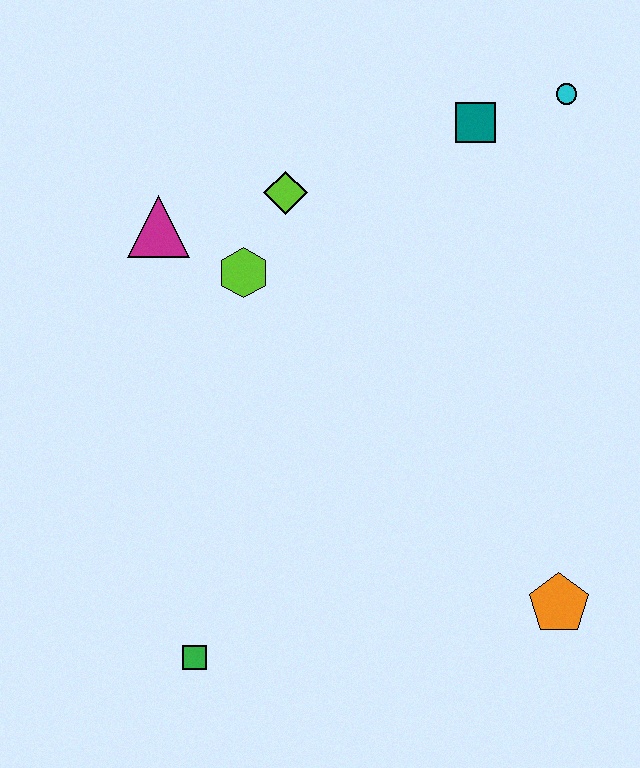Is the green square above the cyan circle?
No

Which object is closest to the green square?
The orange pentagon is closest to the green square.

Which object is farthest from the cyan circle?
The green square is farthest from the cyan circle.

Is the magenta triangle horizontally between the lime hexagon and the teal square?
No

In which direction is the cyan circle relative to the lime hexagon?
The cyan circle is to the right of the lime hexagon.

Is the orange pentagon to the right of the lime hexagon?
Yes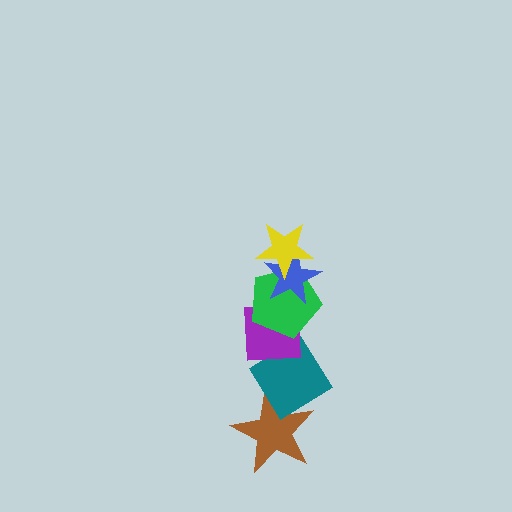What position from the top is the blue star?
The blue star is 2nd from the top.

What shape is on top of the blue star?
The yellow star is on top of the blue star.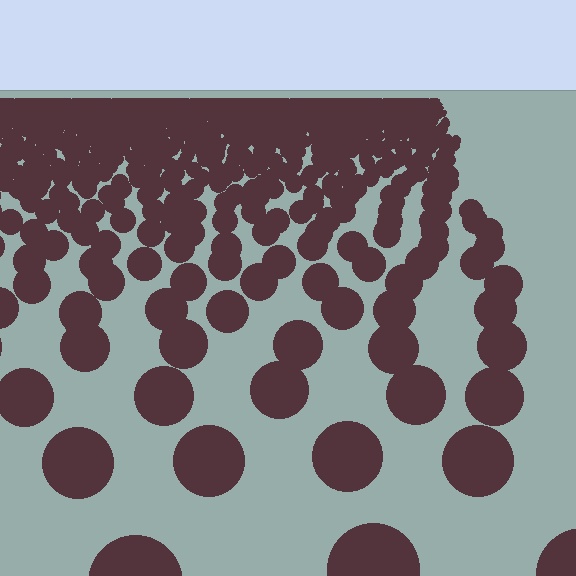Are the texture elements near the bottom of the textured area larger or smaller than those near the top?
Larger. Near the bottom, elements are closer to the viewer and appear at a bigger on-screen size.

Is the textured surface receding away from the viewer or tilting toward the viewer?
The surface is receding away from the viewer. Texture elements get smaller and denser toward the top.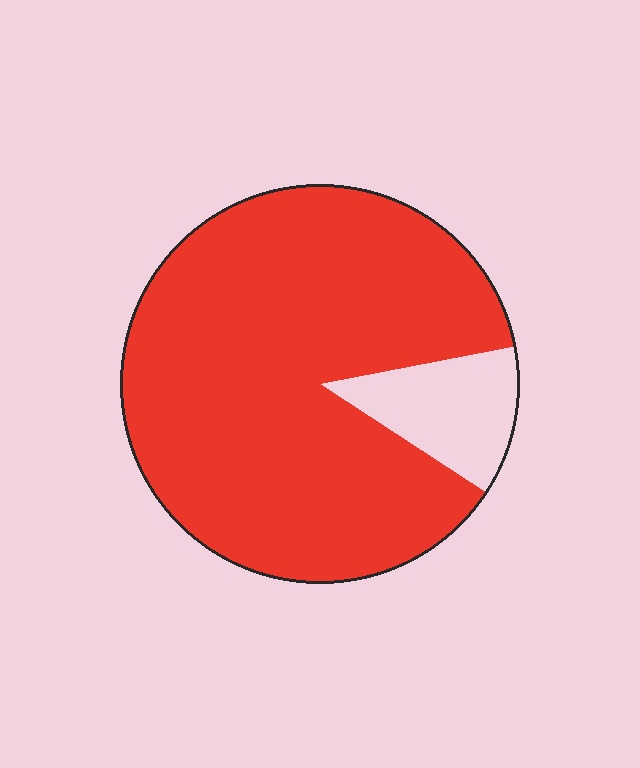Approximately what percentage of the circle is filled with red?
Approximately 90%.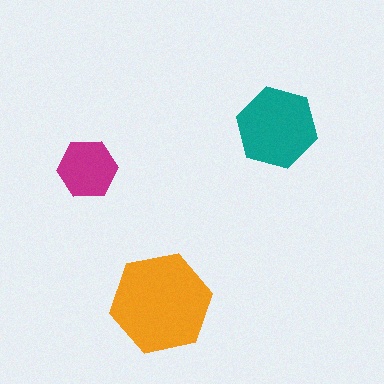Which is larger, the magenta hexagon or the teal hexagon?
The teal one.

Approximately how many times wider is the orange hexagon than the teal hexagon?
About 1.5 times wider.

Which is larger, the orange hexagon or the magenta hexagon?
The orange one.